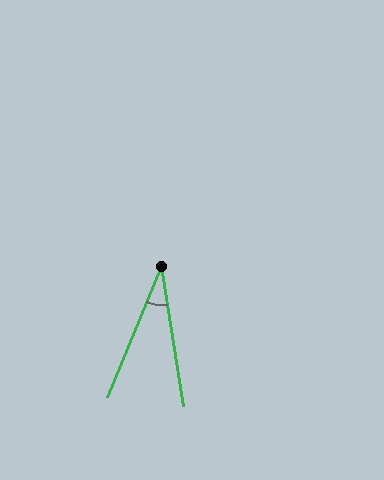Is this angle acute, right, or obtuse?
It is acute.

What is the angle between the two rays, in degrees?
Approximately 31 degrees.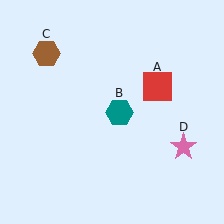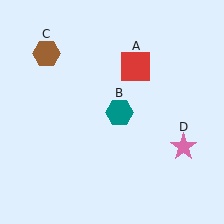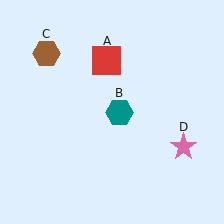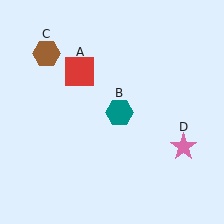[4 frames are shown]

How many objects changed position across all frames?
1 object changed position: red square (object A).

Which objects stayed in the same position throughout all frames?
Teal hexagon (object B) and brown hexagon (object C) and pink star (object D) remained stationary.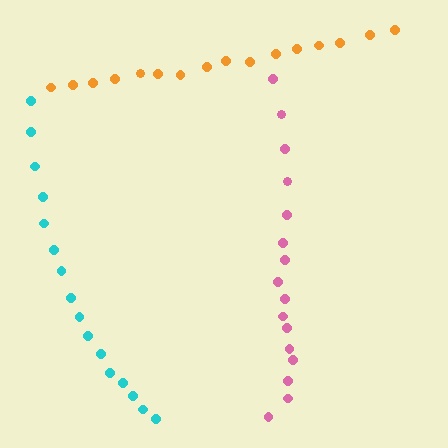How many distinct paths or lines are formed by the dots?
There are 3 distinct paths.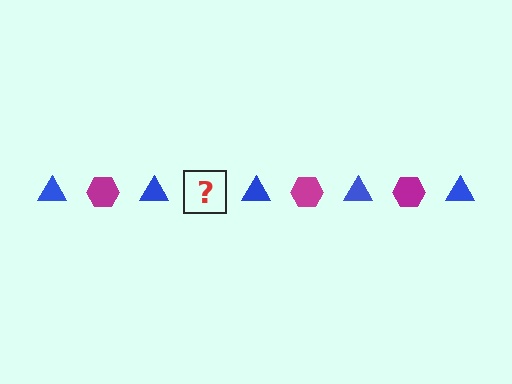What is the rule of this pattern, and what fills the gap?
The rule is that the pattern alternates between blue triangle and magenta hexagon. The gap should be filled with a magenta hexagon.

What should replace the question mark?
The question mark should be replaced with a magenta hexagon.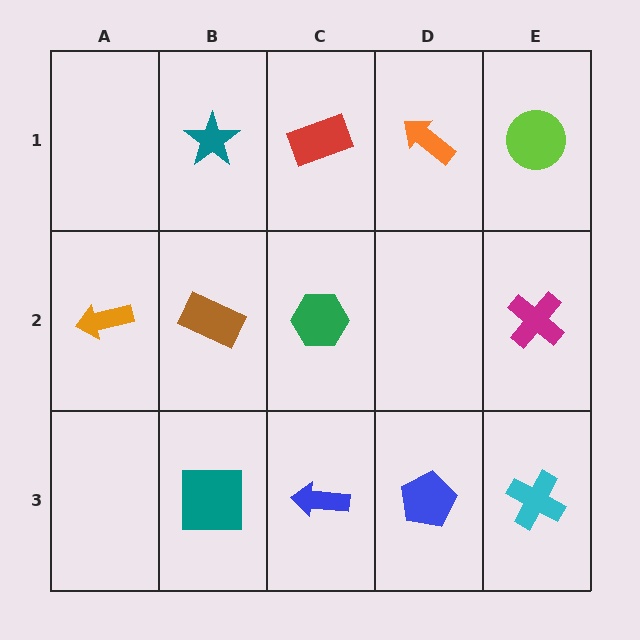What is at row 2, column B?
A brown rectangle.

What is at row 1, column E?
A lime circle.